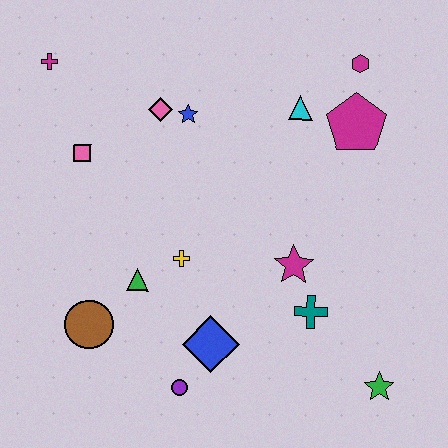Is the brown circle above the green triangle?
No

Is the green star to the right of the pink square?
Yes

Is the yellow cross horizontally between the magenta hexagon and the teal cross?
No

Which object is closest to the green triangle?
The yellow cross is closest to the green triangle.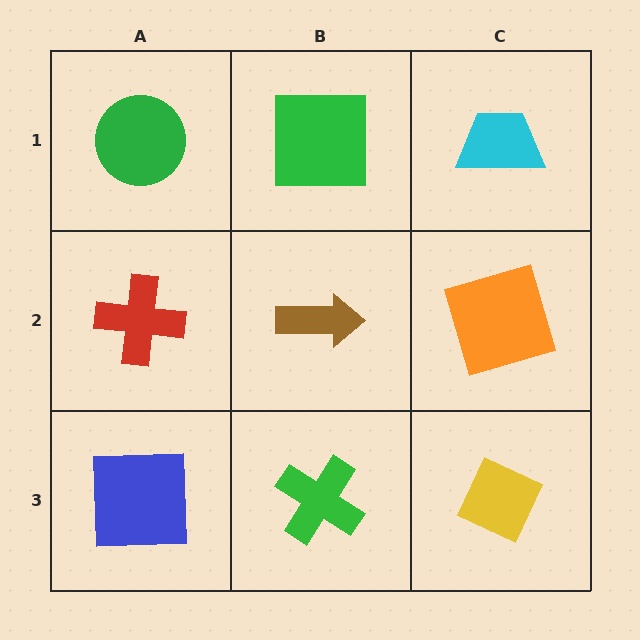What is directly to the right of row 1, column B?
A cyan trapezoid.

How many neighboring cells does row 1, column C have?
2.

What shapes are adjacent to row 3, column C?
An orange square (row 2, column C), a green cross (row 3, column B).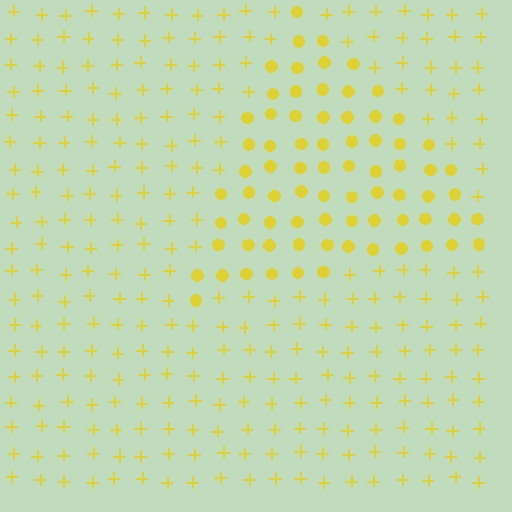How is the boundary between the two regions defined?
The boundary is defined by a change in element shape: circles inside vs. plus signs outside. All elements share the same color and spacing.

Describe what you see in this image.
The image is filled with small yellow elements arranged in a uniform grid. A triangle-shaped region contains circles, while the surrounding area contains plus signs. The boundary is defined purely by the change in element shape.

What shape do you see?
I see a triangle.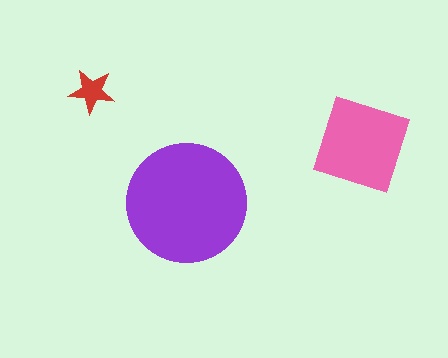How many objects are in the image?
There are 3 objects in the image.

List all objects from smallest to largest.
The red star, the pink diamond, the purple circle.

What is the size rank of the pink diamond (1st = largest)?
2nd.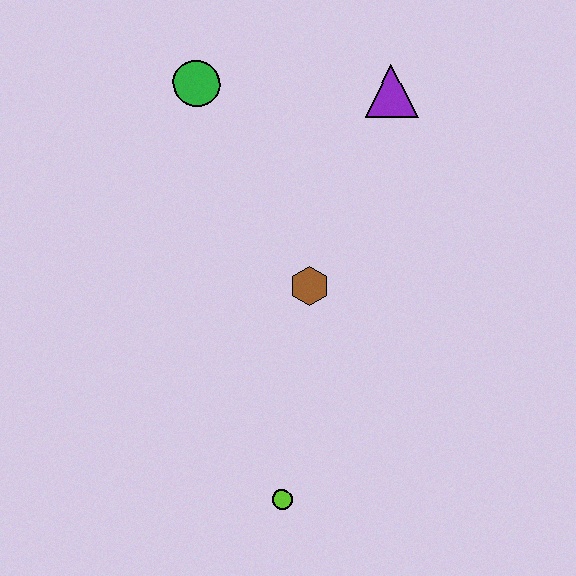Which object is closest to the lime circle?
The brown hexagon is closest to the lime circle.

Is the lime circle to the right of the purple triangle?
No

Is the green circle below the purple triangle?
No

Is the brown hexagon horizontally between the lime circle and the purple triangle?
Yes